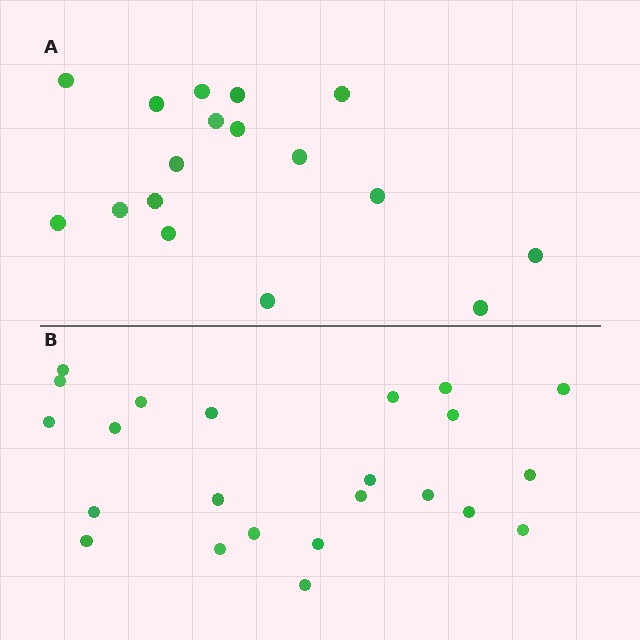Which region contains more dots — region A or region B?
Region B (the bottom region) has more dots.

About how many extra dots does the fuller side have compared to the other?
Region B has about 6 more dots than region A.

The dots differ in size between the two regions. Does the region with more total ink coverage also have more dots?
No. Region A has more total ink coverage because its dots are larger, but region B actually contains more individual dots. Total area can be misleading — the number of items is what matters here.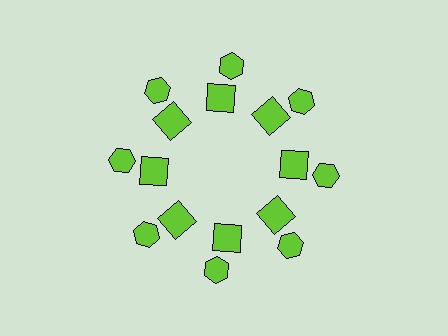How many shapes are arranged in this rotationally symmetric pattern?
There are 16 shapes, arranged in 8 groups of 2.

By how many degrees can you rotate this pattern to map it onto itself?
The pattern maps onto itself every 45 degrees of rotation.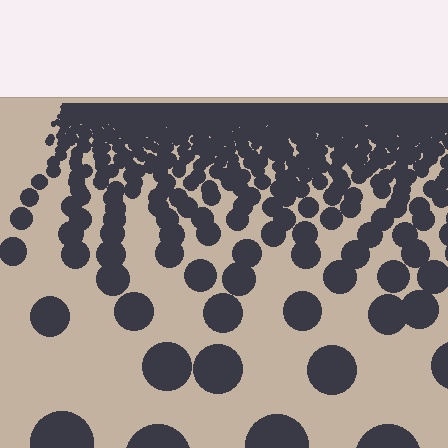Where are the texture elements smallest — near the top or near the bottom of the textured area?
Near the top.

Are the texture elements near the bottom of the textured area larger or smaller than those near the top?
Larger. Near the bottom, elements are closer to the viewer and appear at a bigger on-screen size.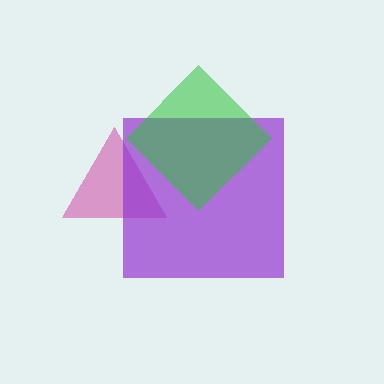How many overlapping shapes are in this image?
There are 3 overlapping shapes in the image.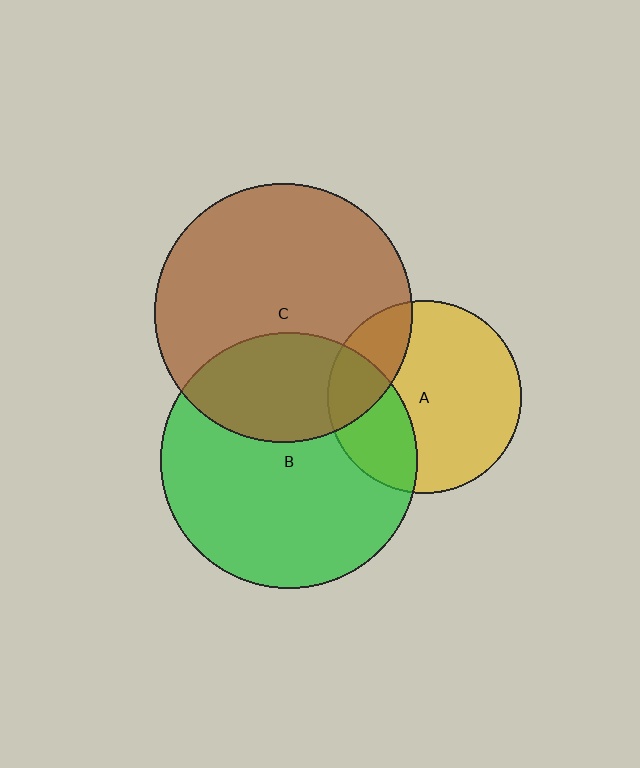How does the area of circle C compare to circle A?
Approximately 1.8 times.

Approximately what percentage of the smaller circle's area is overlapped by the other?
Approximately 20%.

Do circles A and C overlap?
Yes.